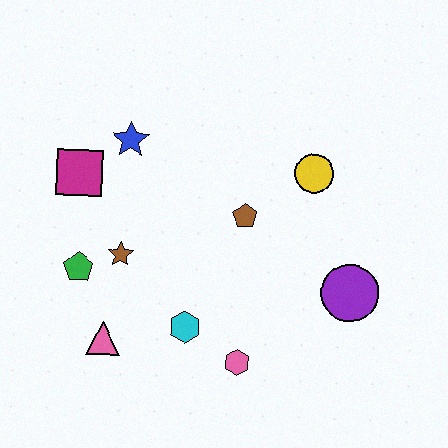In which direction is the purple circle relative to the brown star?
The purple circle is to the right of the brown star.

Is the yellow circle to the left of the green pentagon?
No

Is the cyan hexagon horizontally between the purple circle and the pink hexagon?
No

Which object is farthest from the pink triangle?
The yellow circle is farthest from the pink triangle.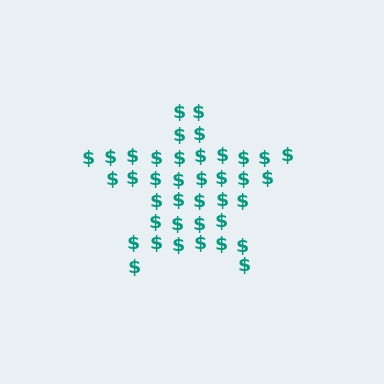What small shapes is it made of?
It is made of small dollar signs.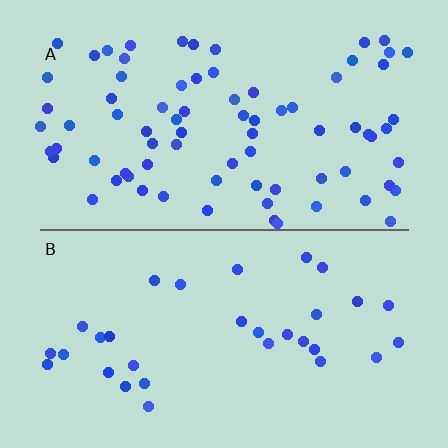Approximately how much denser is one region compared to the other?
Approximately 2.4× — region A over region B.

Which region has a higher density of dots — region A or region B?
A (the top).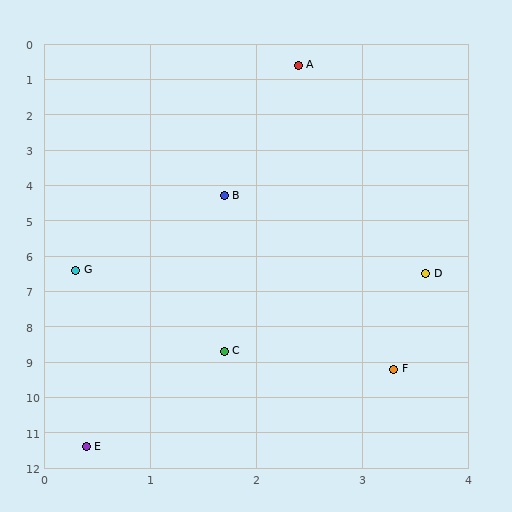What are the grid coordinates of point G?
Point G is at approximately (0.3, 6.4).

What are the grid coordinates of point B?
Point B is at approximately (1.7, 4.3).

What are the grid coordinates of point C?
Point C is at approximately (1.7, 8.7).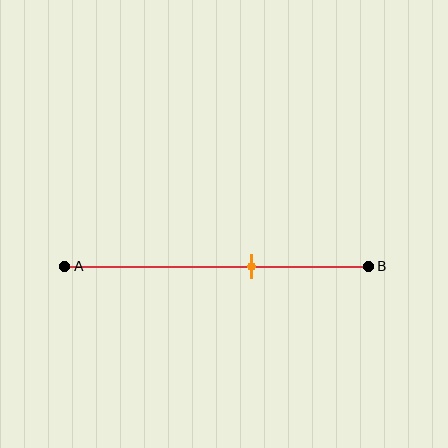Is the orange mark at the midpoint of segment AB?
No, the mark is at about 60% from A, not at the 50% midpoint.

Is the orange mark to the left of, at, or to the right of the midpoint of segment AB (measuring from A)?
The orange mark is to the right of the midpoint of segment AB.